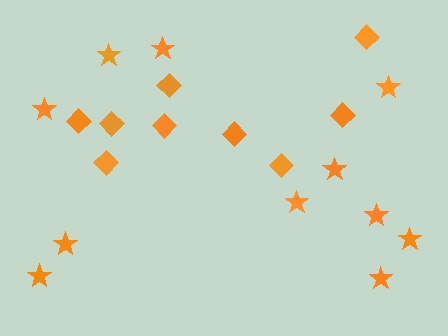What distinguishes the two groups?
There are 2 groups: one group of stars (11) and one group of diamonds (9).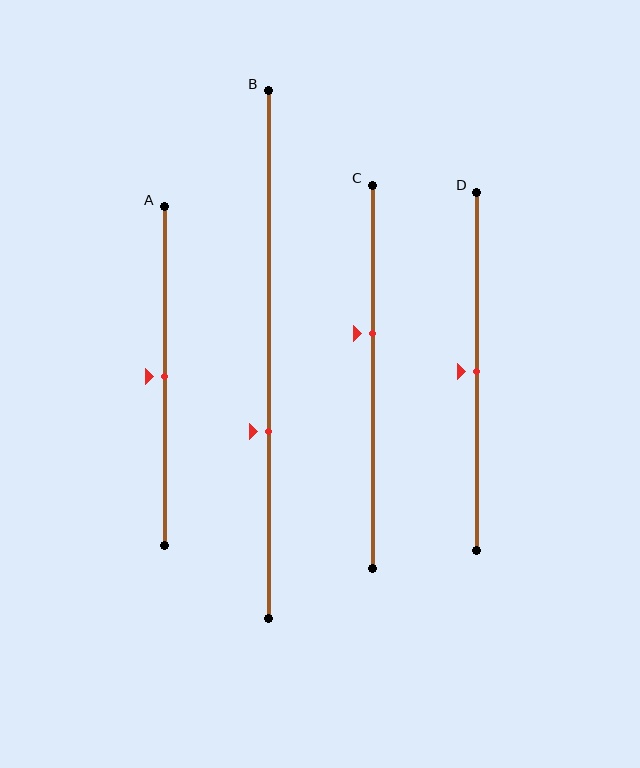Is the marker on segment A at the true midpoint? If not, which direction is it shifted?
Yes, the marker on segment A is at the true midpoint.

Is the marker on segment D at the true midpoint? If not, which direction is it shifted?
Yes, the marker on segment D is at the true midpoint.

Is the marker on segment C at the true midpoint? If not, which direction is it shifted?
No, the marker on segment C is shifted upward by about 11% of the segment length.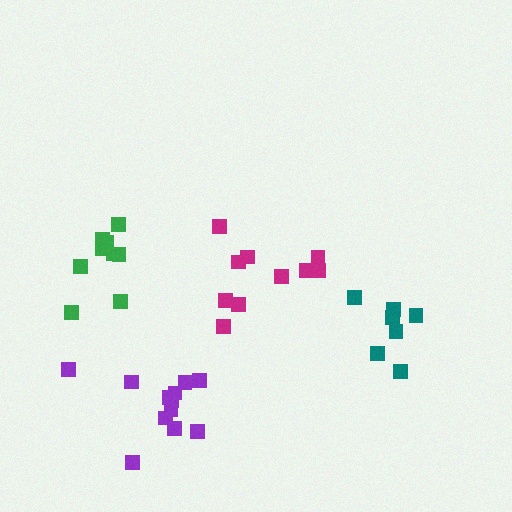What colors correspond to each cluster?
The clusters are colored: teal, magenta, green, purple.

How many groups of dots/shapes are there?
There are 4 groups.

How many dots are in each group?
Group 1: 7 dots, Group 2: 10 dots, Group 3: 9 dots, Group 4: 12 dots (38 total).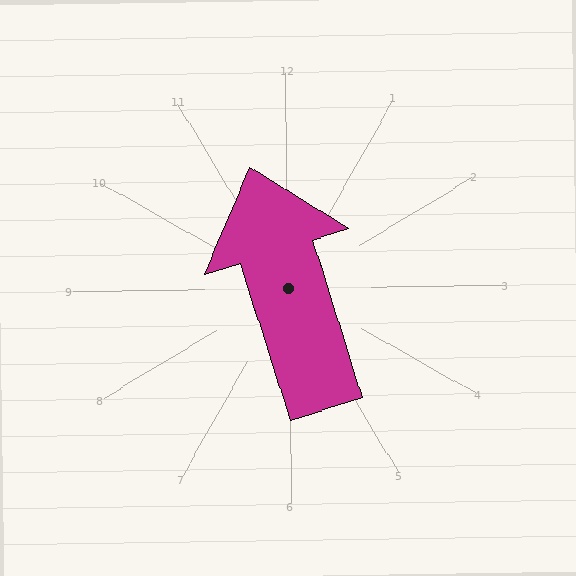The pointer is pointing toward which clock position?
Roughly 11 o'clock.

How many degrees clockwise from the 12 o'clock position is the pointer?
Approximately 343 degrees.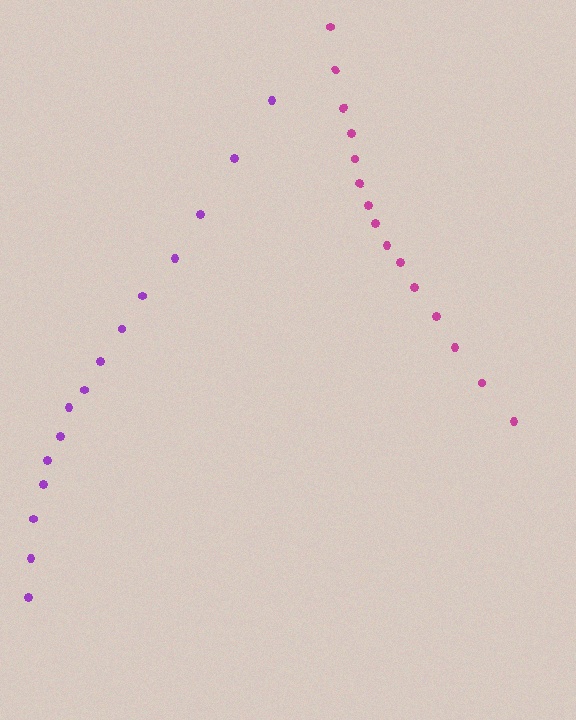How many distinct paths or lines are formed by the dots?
There are 2 distinct paths.